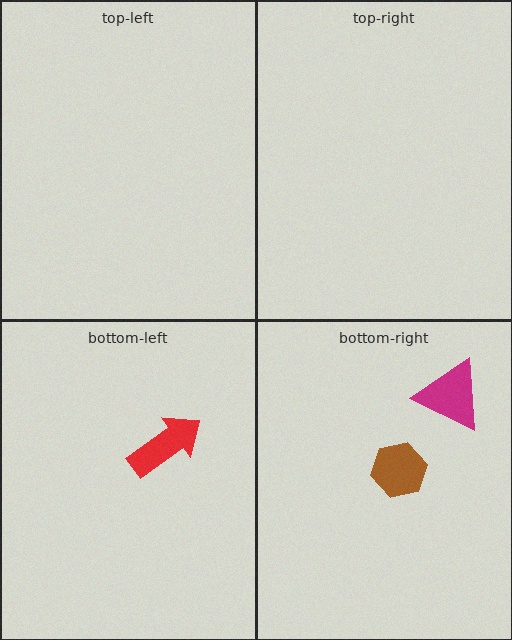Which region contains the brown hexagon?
The bottom-right region.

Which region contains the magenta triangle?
The bottom-right region.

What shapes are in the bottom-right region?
The magenta triangle, the brown hexagon.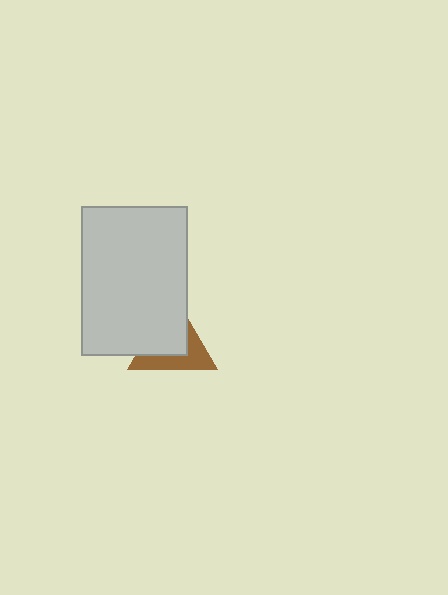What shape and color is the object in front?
The object in front is a light gray rectangle.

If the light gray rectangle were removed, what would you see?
You would see the complete brown triangle.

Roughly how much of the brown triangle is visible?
A small part of it is visible (roughly 45%).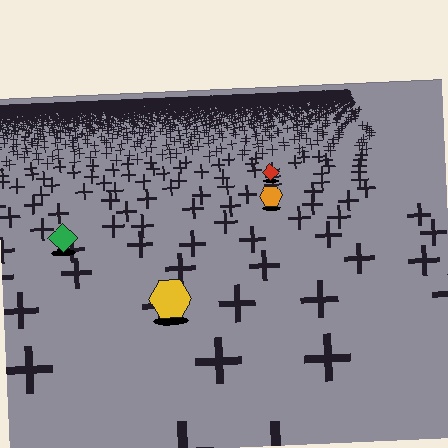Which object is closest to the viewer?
The yellow hexagon is closest. The texture marks near it are larger and more spread out.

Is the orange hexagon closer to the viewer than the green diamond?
No. The green diamond is closer — you can tell from the texture gradient: the ground texture is coarser near it.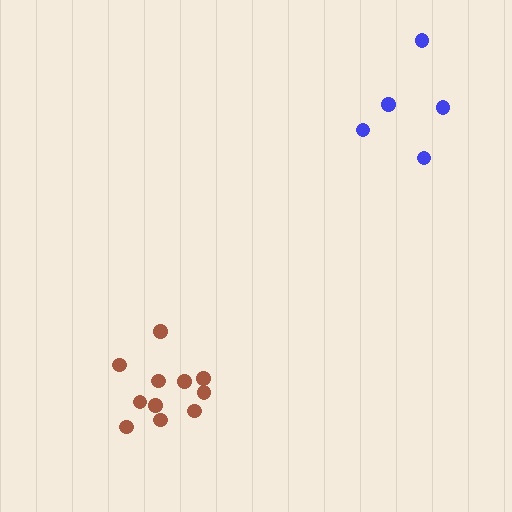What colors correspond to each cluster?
The clusters are colored: brown, blue.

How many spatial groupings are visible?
There are 2 spatial groupings.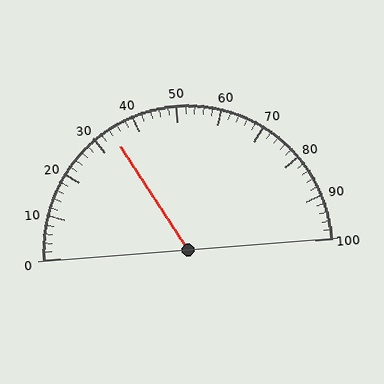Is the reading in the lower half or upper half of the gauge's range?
The reading is in the lower half of the range (0 to 100).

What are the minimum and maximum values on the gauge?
The gauge ranges from 0 to 100.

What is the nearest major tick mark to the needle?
The nearest major tick mark is 30.